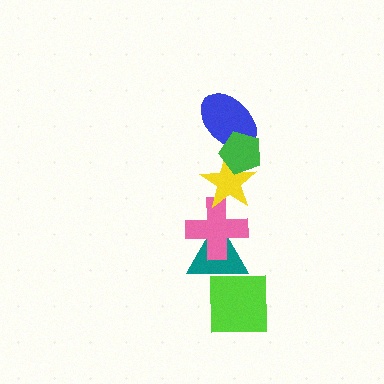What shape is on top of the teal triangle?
The pink cross is on top of the teal triangle.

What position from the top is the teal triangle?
The teal triangle is 5th from the top.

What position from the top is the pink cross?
The pink cross is 4th from the top.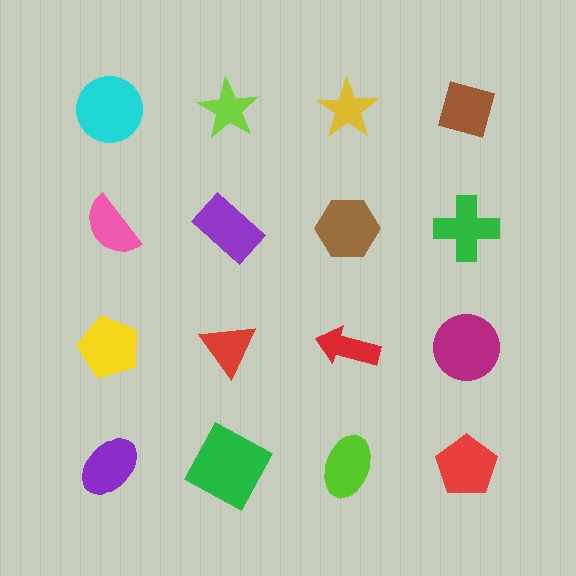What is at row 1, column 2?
A lime star.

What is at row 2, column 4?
A green cross.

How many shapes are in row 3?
4 shapes.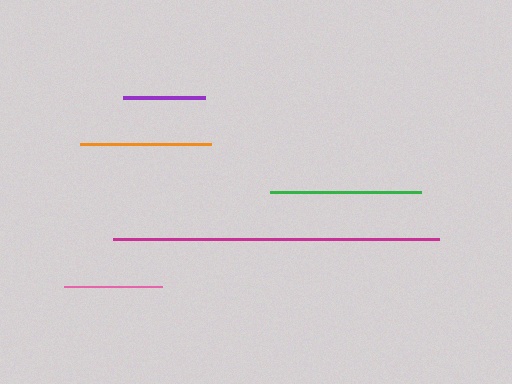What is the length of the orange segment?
The orange segment is approximately 131 pixels long.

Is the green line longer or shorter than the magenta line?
The magenta line is longer than the green line.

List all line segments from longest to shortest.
From longest to shortest: magenta, green, orange, pink, purple.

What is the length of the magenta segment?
The magenta segment is approximately 326 pixels long.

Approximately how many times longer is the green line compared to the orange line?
The green line is approximately 1.2 times the length of the orange line.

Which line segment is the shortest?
The purple line is the shortest at approximately 82 pixels.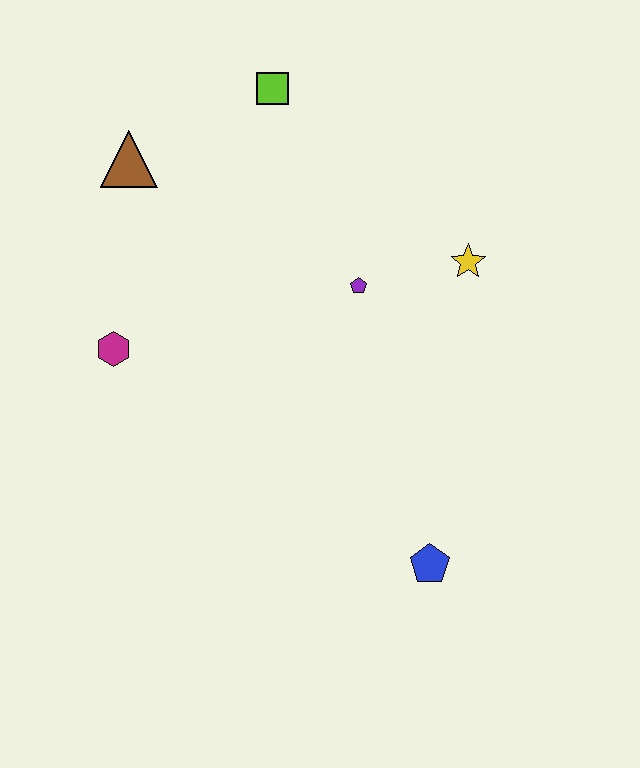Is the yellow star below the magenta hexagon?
No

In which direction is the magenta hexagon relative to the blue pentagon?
The magenta hexagon is to the left of the blue pentagon.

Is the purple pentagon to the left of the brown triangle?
No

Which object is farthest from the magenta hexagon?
The blue pentagon is farthest from the magenta hexagon.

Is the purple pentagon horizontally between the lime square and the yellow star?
Yes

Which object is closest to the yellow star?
The purple pentagon is closest to the yellow star.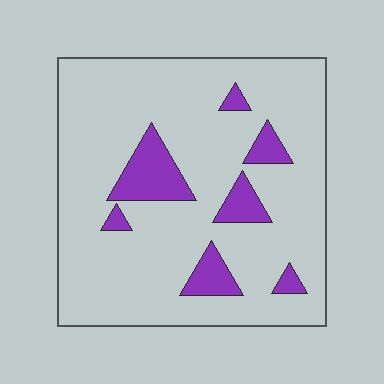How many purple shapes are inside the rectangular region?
7.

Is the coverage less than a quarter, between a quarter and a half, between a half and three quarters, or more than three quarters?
Less than a quarter.